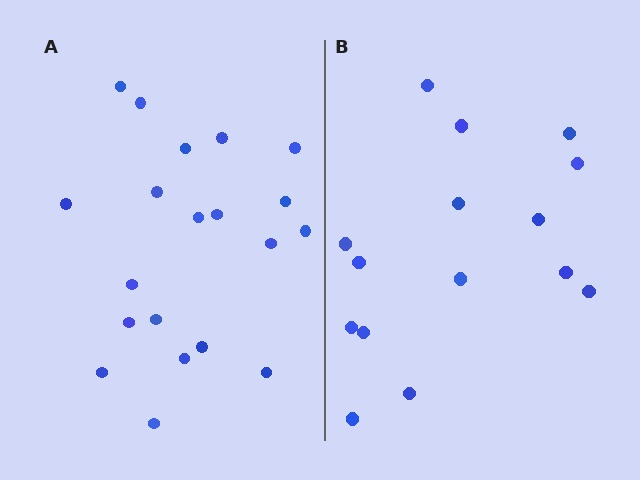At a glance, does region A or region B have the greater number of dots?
Region A (the left region) has more dots.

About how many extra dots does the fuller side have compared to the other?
Region A has about 5 more dots than region B.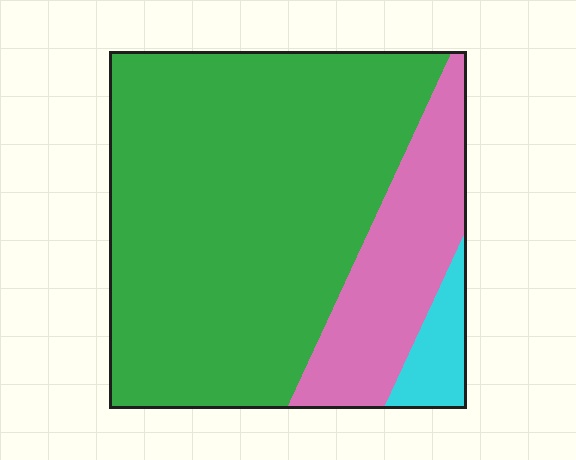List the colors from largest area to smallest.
From largest to smallest: green, pink, cyan.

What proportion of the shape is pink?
Pink takes up about one fifth (1/5) of the shape.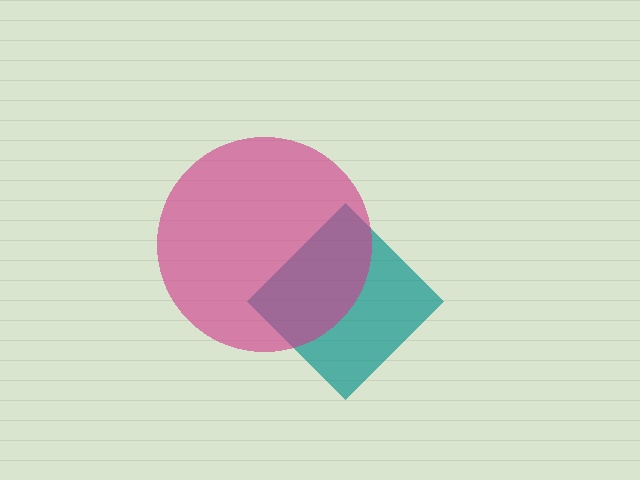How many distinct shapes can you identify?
There are 2 distinct shapes: a teal diamond, a magenta circle.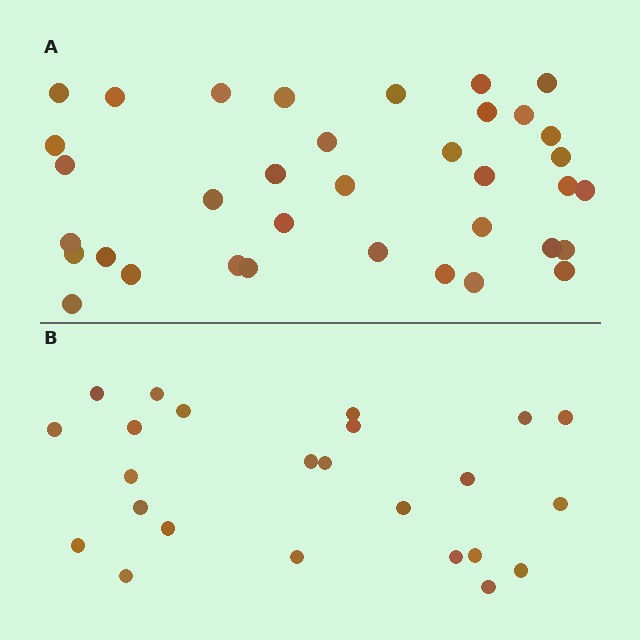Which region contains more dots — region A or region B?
Region A (the top region) has more dots.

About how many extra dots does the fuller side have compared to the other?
Region A has roughly 12 or so more dots than region B.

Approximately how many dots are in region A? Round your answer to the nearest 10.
About 40 dots. (The exact count is 36, which rounds to 40.)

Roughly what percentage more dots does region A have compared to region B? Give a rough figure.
About 50% more.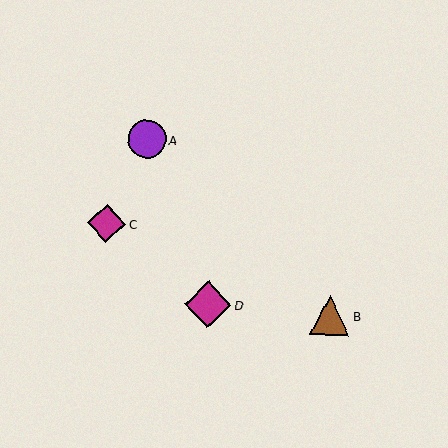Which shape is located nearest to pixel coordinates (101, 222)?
The magenta diamond (labeled C) at (107, 224) is nearest to that location.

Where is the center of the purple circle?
The center of the purple circle is at (147, 139).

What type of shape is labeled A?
Shape A is a purple circle.